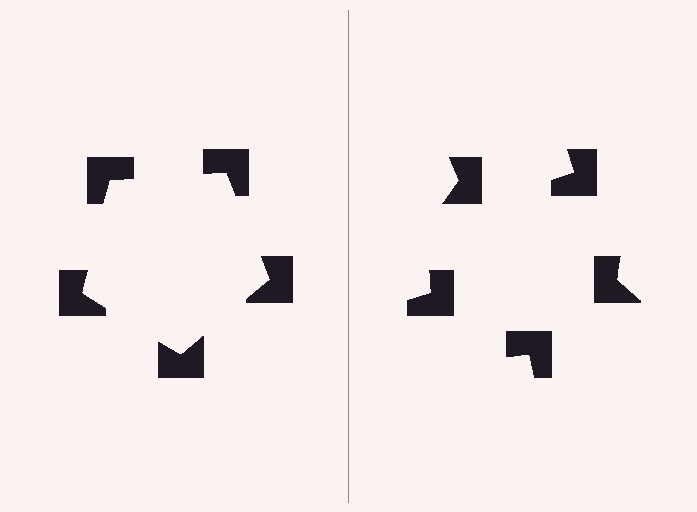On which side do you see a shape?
An illusory pentagon appears on the left side. On the right side the wedge cuts are rotated, so no coherent shape forms.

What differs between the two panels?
The notched squares are positioned identically on both sides; only the wedge orientations differ. On the left they align to a pentagon; on the right they are misaligned.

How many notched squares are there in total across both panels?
10 — 5 on each side.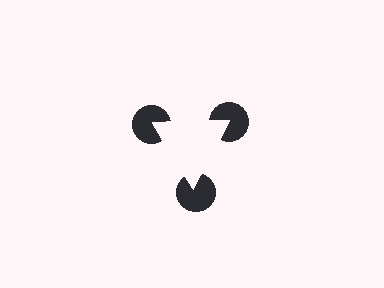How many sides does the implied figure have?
3 sides.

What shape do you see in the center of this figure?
An illusory triangle — its edges are inferred from the aligned wedge cuts in the pac-man discs, not physically drawn.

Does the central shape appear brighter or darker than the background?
It typically appears slightly brighter than the background, even though no actual brightness change is drawn.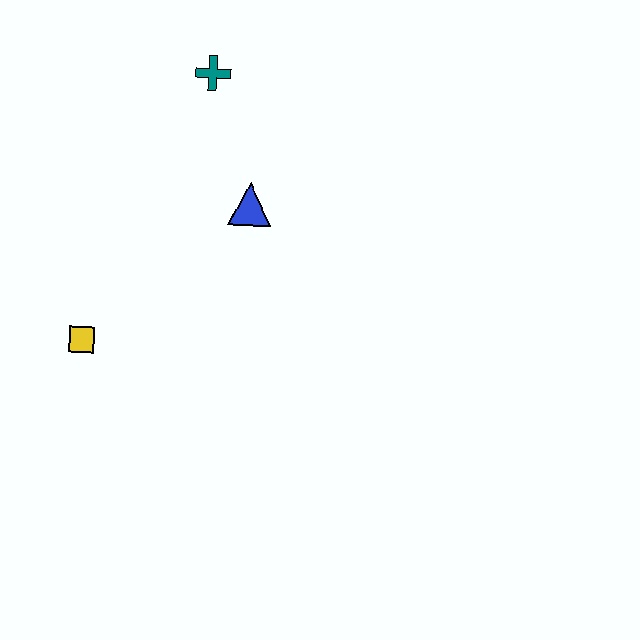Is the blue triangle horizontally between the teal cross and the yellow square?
No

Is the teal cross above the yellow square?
Yes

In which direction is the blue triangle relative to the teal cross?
The blue triangle is below the teal cross.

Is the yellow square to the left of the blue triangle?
Yes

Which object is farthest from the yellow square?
The teal cross is farthest from the yellow square.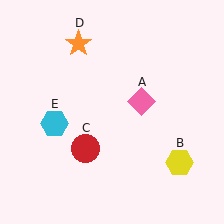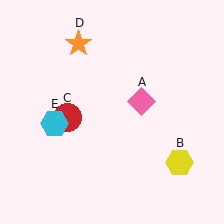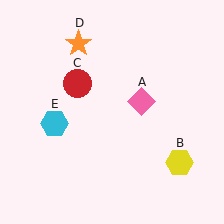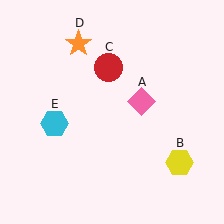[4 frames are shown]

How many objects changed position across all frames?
1 object changed position: red circle (object C).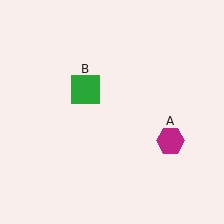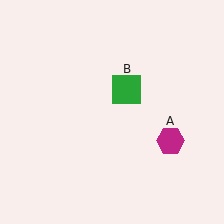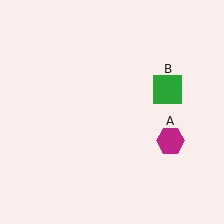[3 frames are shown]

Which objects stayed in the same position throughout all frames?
Magenta hexagon (object A) remained stationary.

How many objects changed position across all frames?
1 object changed position: green square (object B).